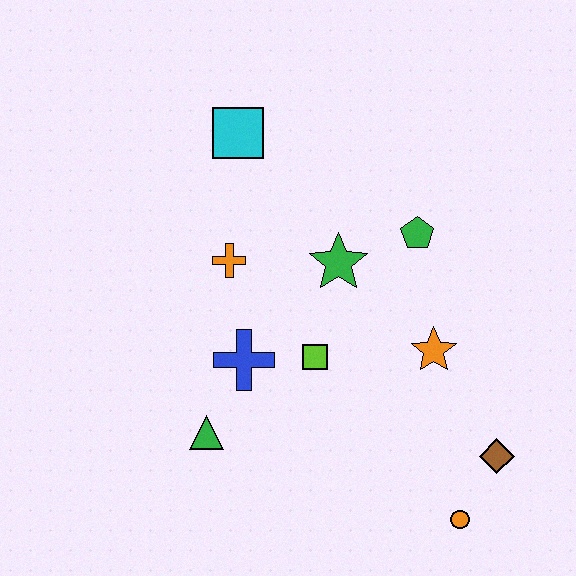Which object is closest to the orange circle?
The brown diamond is closest to the orange circle.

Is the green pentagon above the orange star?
Yes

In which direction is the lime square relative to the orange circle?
The lime square is above the orange circle.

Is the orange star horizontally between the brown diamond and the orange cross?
Yes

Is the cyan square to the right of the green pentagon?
No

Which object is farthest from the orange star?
The cyan square is farthest from the orange star.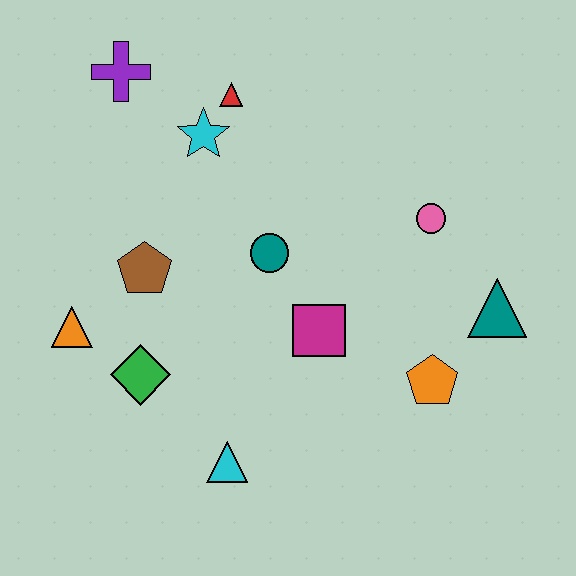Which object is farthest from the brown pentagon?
The teal triangle is farthest from the brown pentagon.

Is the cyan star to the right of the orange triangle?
Yes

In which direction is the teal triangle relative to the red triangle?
The teal triangle is to the right of the red triangle.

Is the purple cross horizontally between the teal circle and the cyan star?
No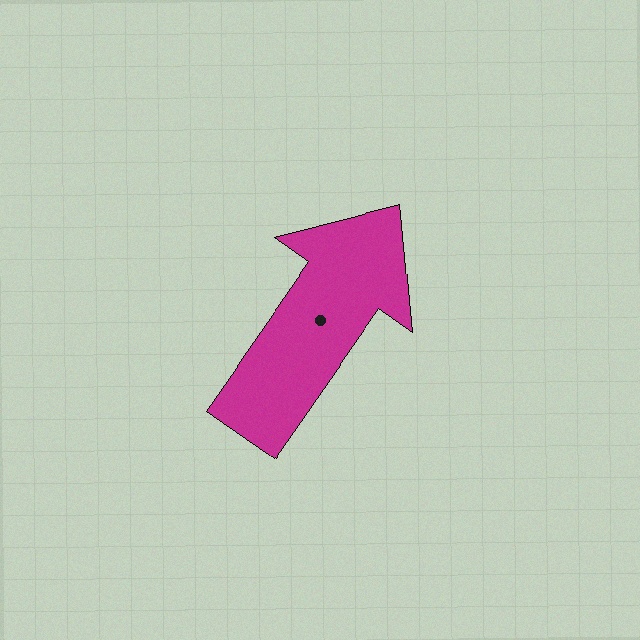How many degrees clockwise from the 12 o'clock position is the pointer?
Approximately 35 degrees.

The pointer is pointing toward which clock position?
Roughly 1 o'clock.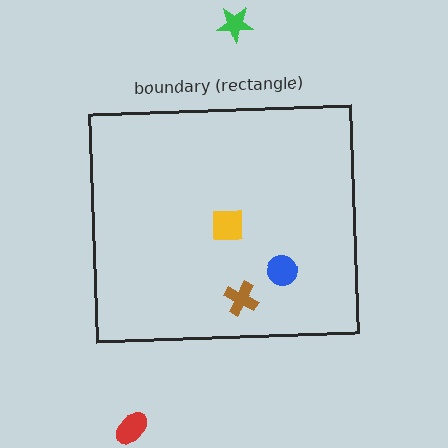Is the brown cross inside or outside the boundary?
Inside.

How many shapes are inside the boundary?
3 inside, 2 outside.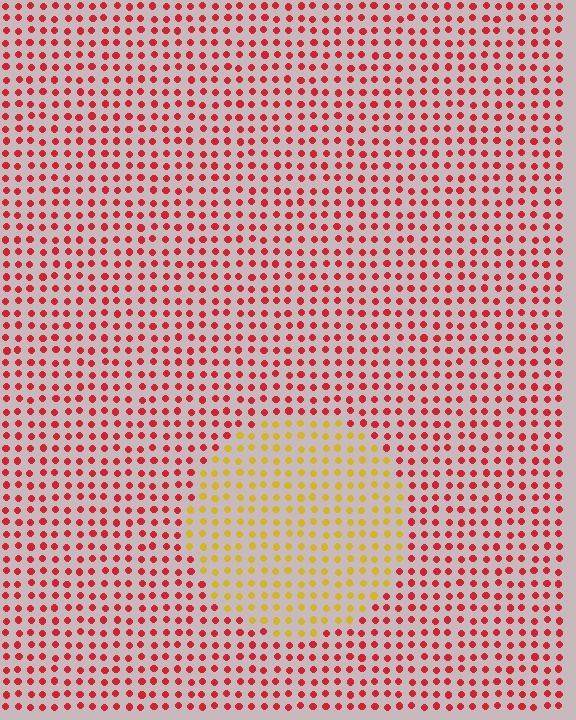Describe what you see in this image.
The image is filled with small red elements in a uniform arrangement. A circle-shaped region is visible where the elements are tinted to a slightly different hue, forming a subtle color boundary.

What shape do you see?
I see a circle.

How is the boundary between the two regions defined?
The boundary is defined purely by a slight shift in hue (about 55 degrees). Spacing, size, and orientation are identical on both sides.